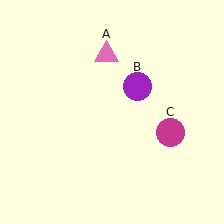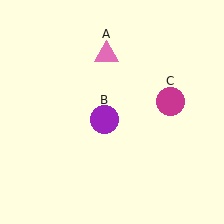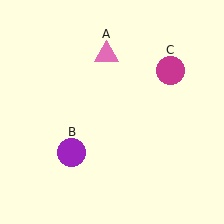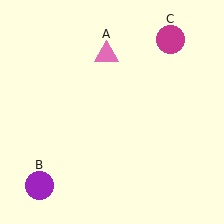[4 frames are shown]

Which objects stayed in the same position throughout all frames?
Pink triangle (object A) remained stationary.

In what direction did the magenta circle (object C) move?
The magenta circle (object C) moved up.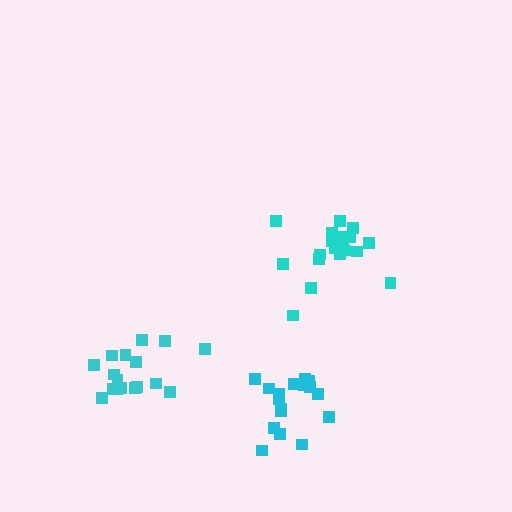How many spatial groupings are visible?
There are 3 spatial groupings.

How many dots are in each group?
Group 1: 19 dots, Group 2: 17 dots, Group 3: 17 dots (53 total).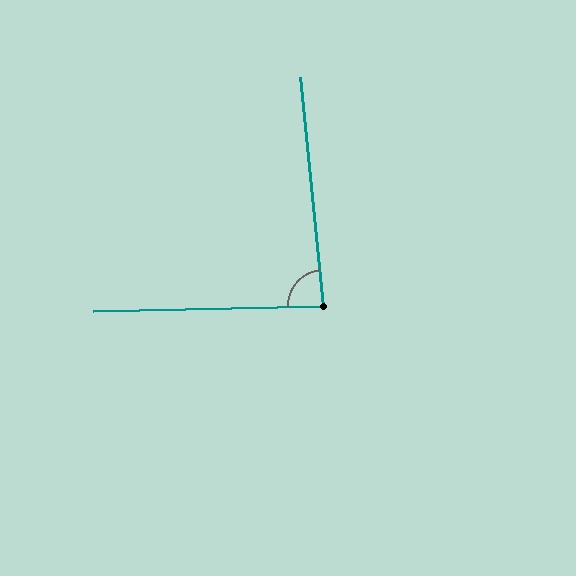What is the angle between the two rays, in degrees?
Approximately 85 degrees.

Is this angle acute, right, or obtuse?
It is approximately a right angle.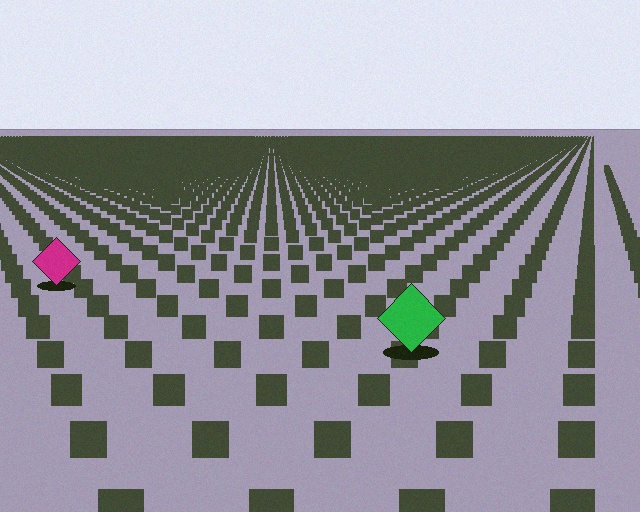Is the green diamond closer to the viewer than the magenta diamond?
Yes. The green diamond is closer — you can tell from the texture gradient: the ground texture is coarser near it.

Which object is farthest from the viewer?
The magenta diamond is farthest from the viewer. It appears smaller and the ground texture around it is denser.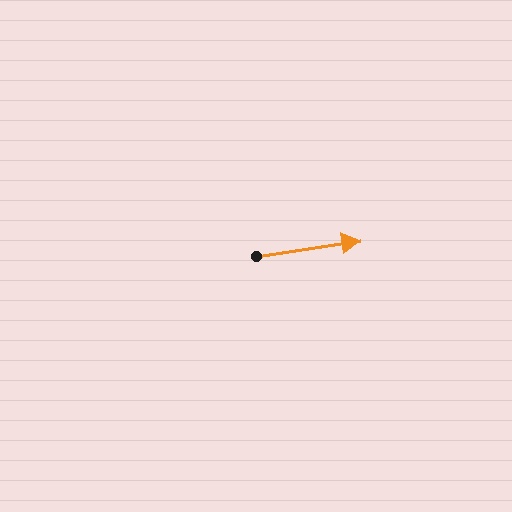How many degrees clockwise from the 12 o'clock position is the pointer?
Approximately 82 degrees.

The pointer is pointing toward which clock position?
Roughly 3 o'clock.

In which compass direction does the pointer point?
East.